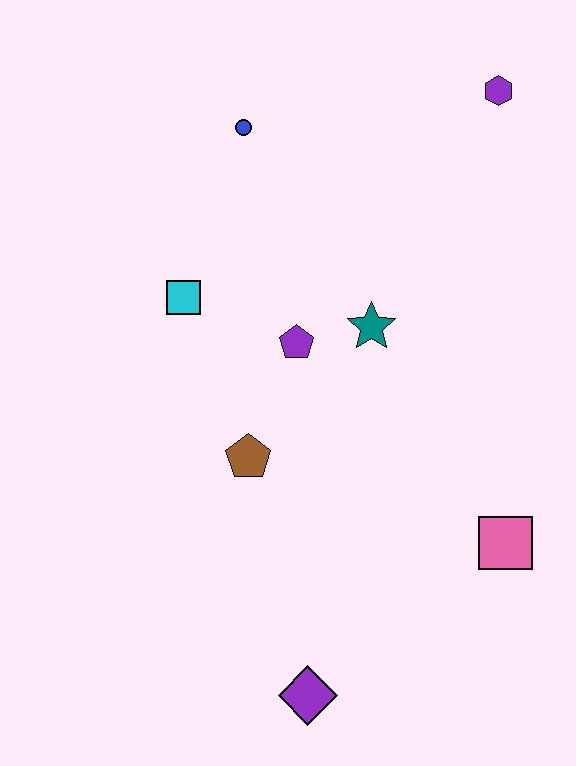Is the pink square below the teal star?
Yes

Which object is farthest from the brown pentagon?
The purple hexagon is farthest from the brown pentagon.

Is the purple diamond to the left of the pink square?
Yes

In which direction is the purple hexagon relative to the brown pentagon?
The purple hexagon is above the brown pentagon.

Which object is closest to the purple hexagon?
The blue circle is closest to the purple hexagon.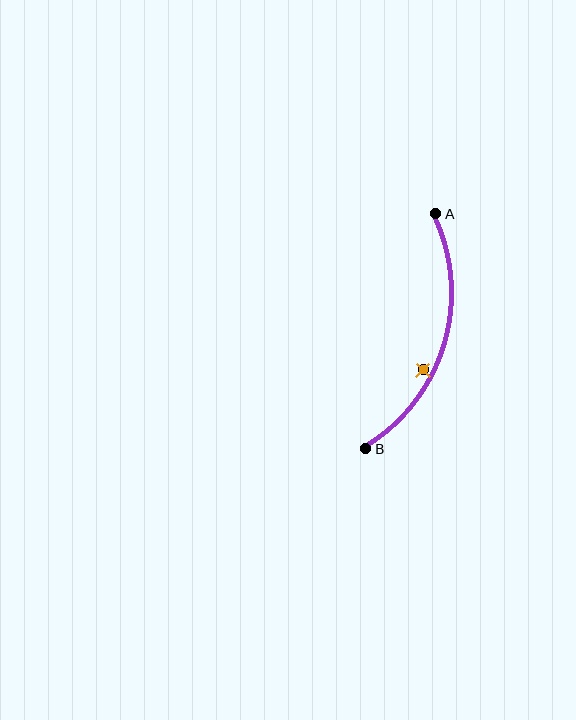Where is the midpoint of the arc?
The arc midpoint is the point on the curve farthest from the straight line joining A and B. It sits to the right of that line.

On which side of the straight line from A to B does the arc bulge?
The arc bulges to the right of the straight line connecting A and B.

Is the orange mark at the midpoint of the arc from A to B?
No — the orange mark does not lie on the arc at all. It sits slightly inside the curve.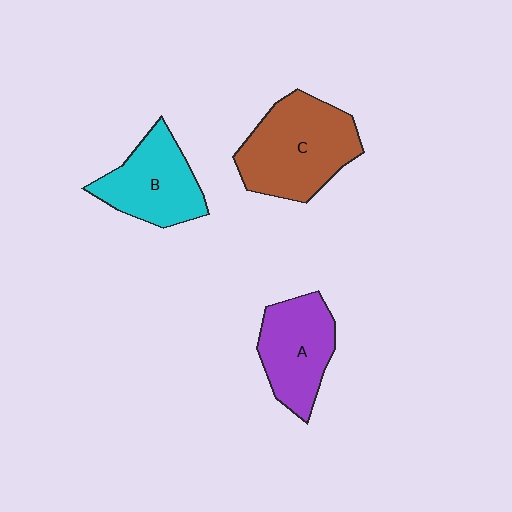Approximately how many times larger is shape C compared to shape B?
Approximately 1.3 times.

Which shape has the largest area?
Shape C (brown).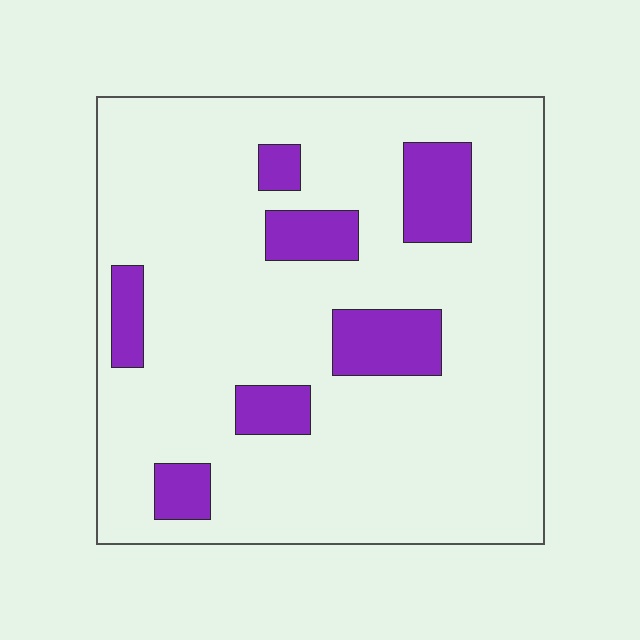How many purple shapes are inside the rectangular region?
7.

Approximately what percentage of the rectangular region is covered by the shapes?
Approximately 15%.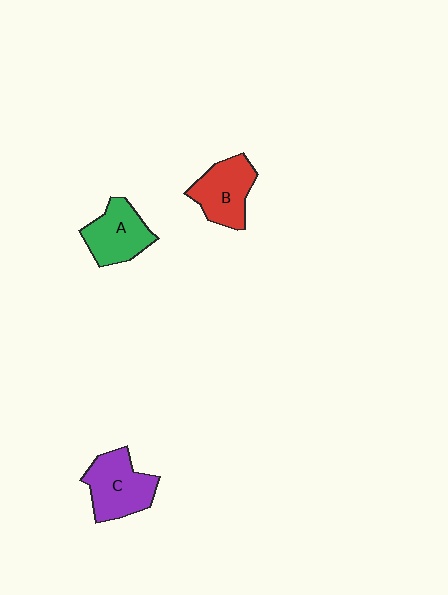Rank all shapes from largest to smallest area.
From largest to smallest: C (purple), B (red), A (green).